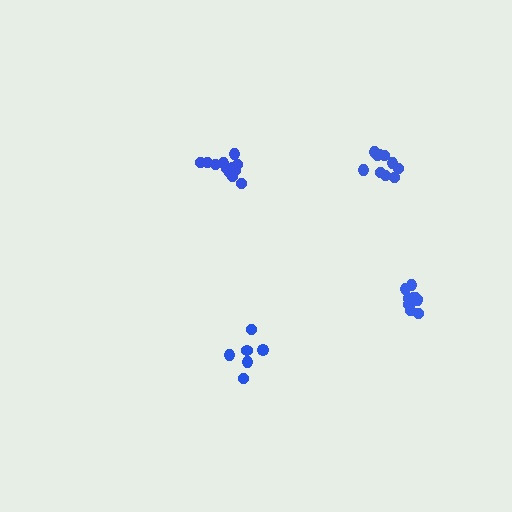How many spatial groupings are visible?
There are 4 spatial groupings.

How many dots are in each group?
Group 1: 6 dots, Group 2: 12 dots, Group 3: 12 dots, Group 4: 10 dots (40 total).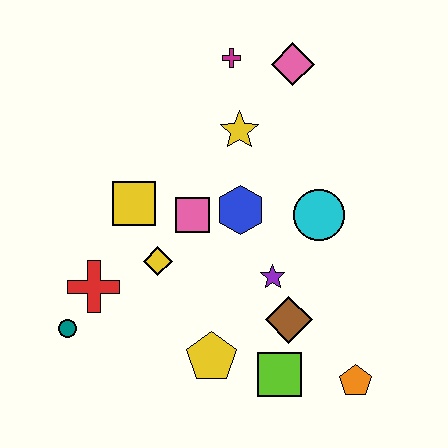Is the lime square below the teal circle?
Yes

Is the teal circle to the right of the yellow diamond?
No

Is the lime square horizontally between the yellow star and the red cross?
No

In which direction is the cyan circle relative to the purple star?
The cyan circle is above the purple star.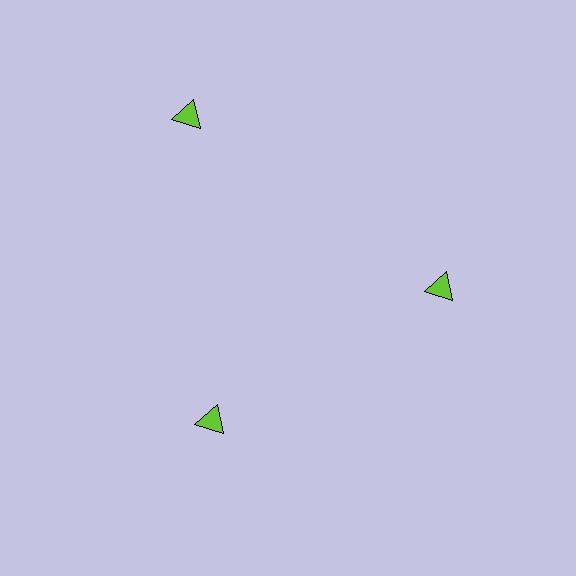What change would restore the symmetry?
The symmetry would be restored by moving it inward, back onto the ring so that all 3 triangles sit at equal angles and equal distance from the center.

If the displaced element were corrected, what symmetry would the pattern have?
It would have 3-fold rotational symmetry — the pattern would map onto itself every 120 degrees.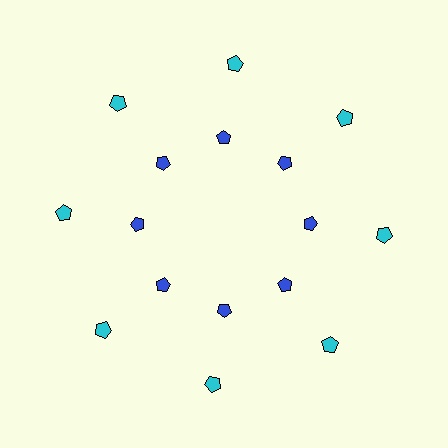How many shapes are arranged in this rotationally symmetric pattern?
There are 16 shapes, arranged in 8 groups of 2.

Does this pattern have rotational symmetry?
Yes, this pattern has 8-fold rotational symmetry. It looks the same after rotating 45 degrees around the center.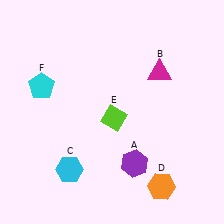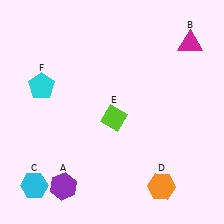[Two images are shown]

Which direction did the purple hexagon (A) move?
The purple hexagon (A) moved left.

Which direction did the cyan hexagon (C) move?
The cyan hexagon (C) moved left.